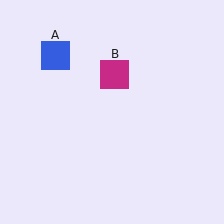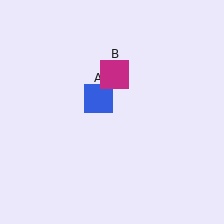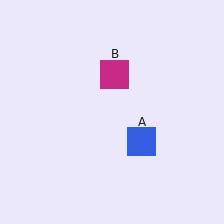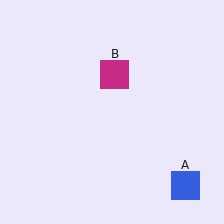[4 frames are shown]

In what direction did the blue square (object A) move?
The blue square (object A) moved down and to the right.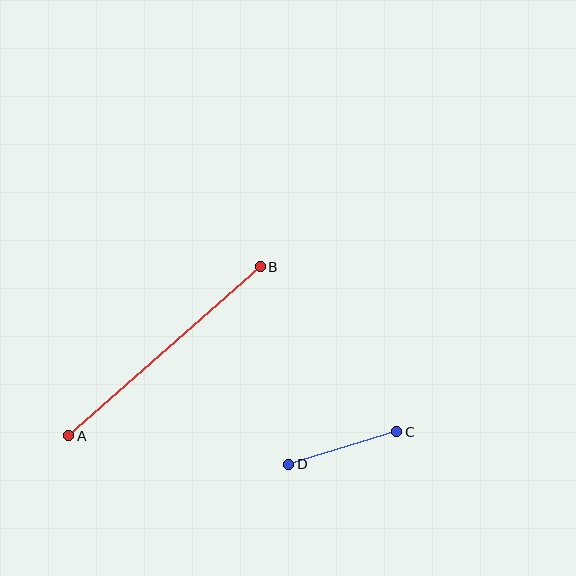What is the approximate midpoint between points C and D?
The midpoint is at approximately (343, 448) pixels.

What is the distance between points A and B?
The distance is approximately 255 pixels.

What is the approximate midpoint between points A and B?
The midpoint is at approximately (164, 351) pixels.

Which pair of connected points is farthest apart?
Points A and B are farthest apart.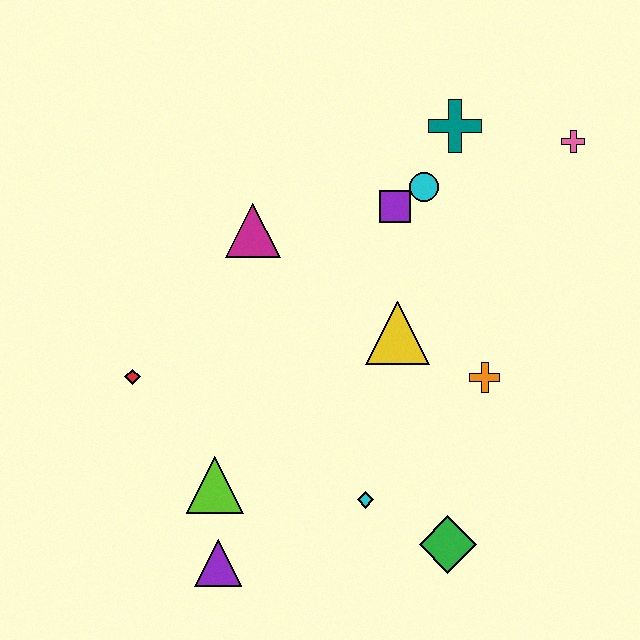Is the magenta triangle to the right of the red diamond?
Yes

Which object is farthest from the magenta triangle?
The green diamond is farthest from the magenta triangle.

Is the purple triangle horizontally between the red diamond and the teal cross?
Yes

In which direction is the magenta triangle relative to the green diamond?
The magenta triangle is above the green diamond.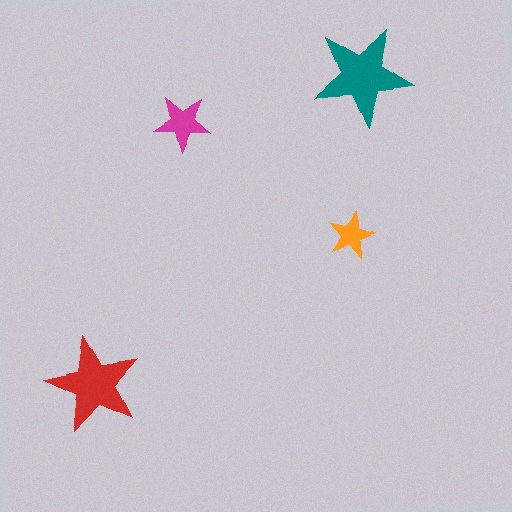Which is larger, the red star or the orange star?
The red one.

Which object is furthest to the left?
The red star is leftmost.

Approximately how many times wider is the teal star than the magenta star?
About 2 times wider.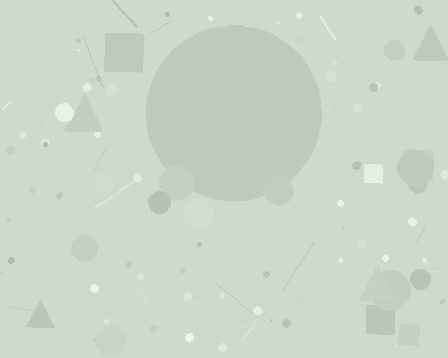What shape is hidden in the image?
A circle is hidden in the image.